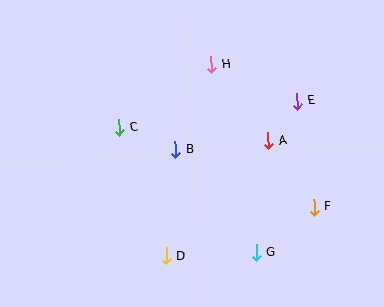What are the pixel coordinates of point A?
Point A is at (268, 141).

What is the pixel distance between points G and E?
The distance between G and E is 157 pixels.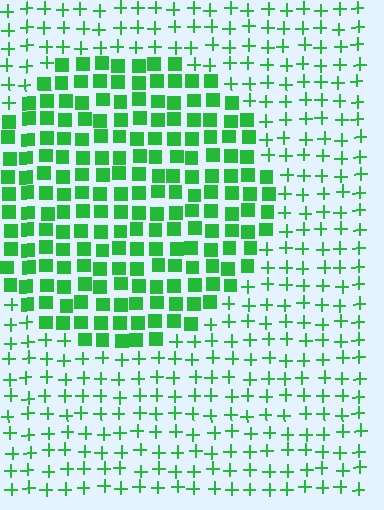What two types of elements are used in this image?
The image uses squares inside the circle region and plus signs outside it.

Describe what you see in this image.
The image is filled with small green elements arranged in a uniform grid. A circle-shaped region contains squares, while the surrounding area contains plus signs. The boundary is defined purely by the change in element shape.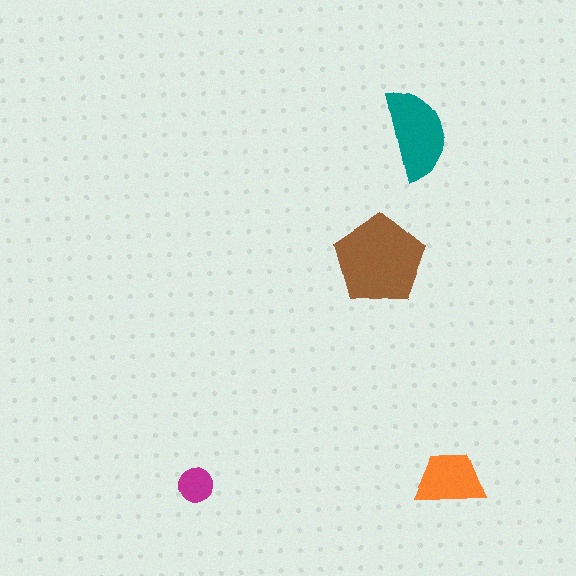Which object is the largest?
The brown pentagon.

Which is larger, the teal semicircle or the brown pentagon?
The brown pentagon.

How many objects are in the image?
There are 4 objects in the image.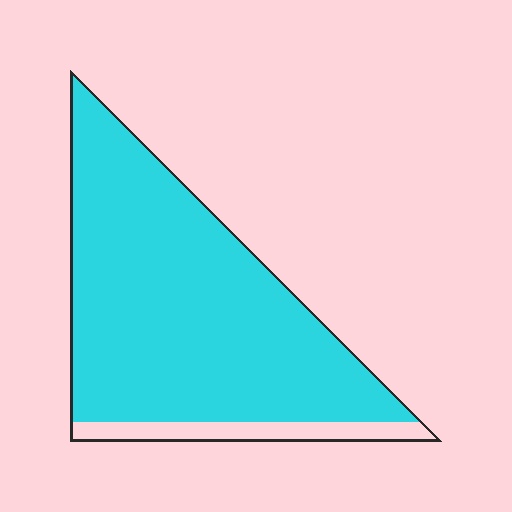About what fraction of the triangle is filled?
About nine tenths (9/10).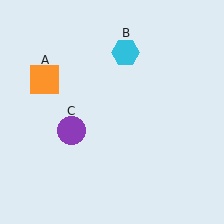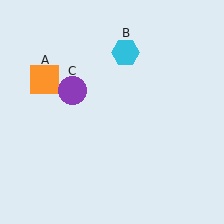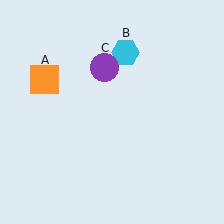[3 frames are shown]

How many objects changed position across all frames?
1 object changed position: purple circle (object C).